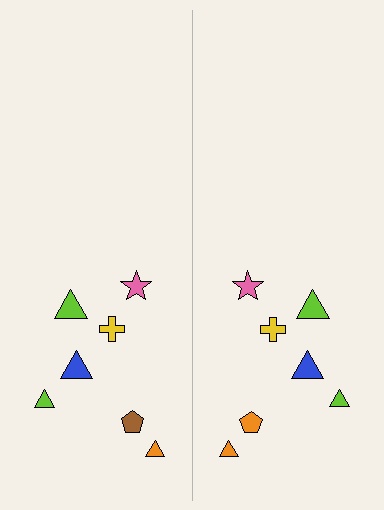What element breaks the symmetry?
The orange pentagon on the right side breaks the symmetry — its mirror counterpart is brown.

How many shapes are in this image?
There are 14 shapes in this image.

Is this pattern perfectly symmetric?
No, the pattern is not perfectly symmetric. The orange pentagon on the right side breaks the symmetry — its mirror counterpart is brown.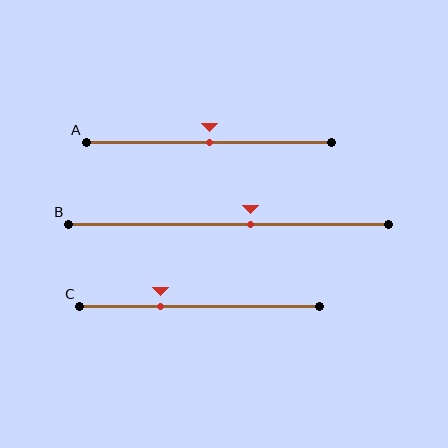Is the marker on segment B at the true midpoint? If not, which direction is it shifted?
No, the marker on segment B is shifted to the right by about 7% of the segment length.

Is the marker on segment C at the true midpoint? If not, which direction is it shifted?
No, the marker on segment C is shifted to the left by about 16% of the segment length.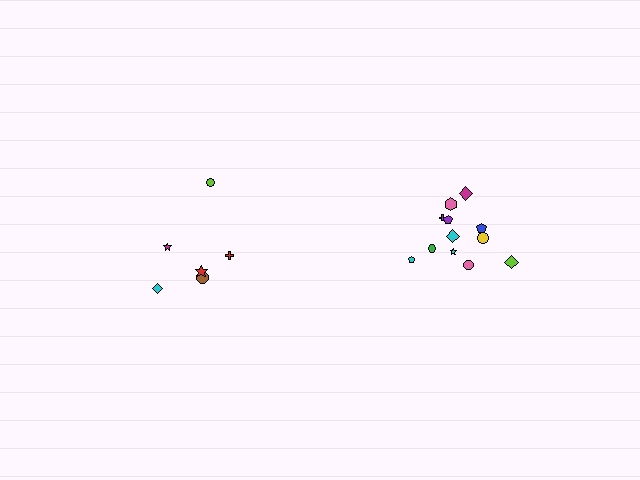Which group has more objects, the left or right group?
The right group.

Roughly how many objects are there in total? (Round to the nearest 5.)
Roughly 20 objects in total.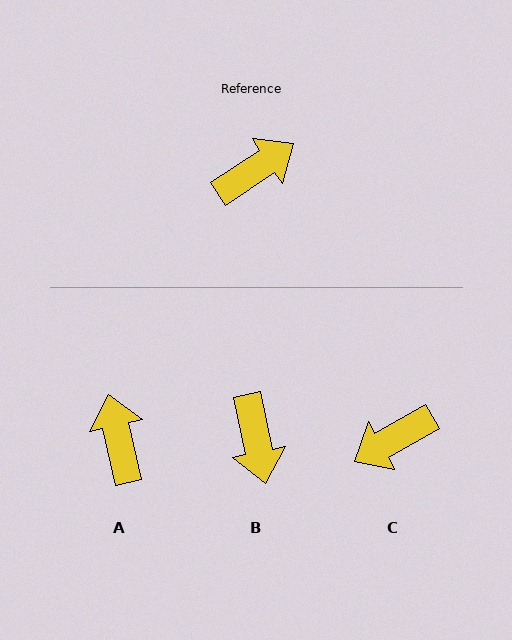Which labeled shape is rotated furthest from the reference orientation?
C, about 176 degrees away.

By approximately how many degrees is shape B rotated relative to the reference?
Approximately 112 degrees clockwise.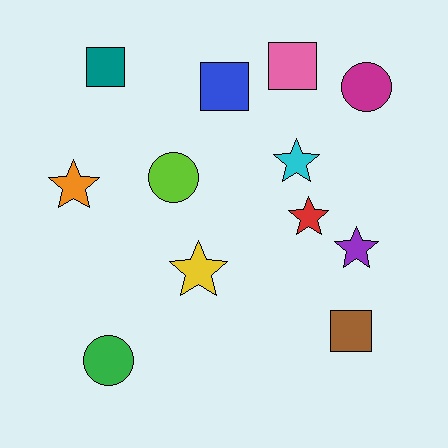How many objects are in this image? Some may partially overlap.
There are 12 objects.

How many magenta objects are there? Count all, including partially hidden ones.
There is 1 magenta object.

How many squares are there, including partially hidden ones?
There are 4 squares.